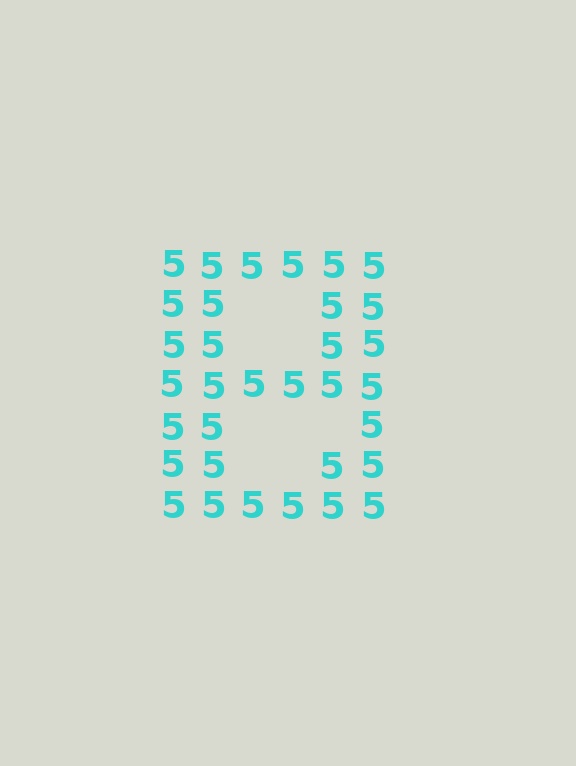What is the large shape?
The large shape is the letter B.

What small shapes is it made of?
It is made of small digit 5's.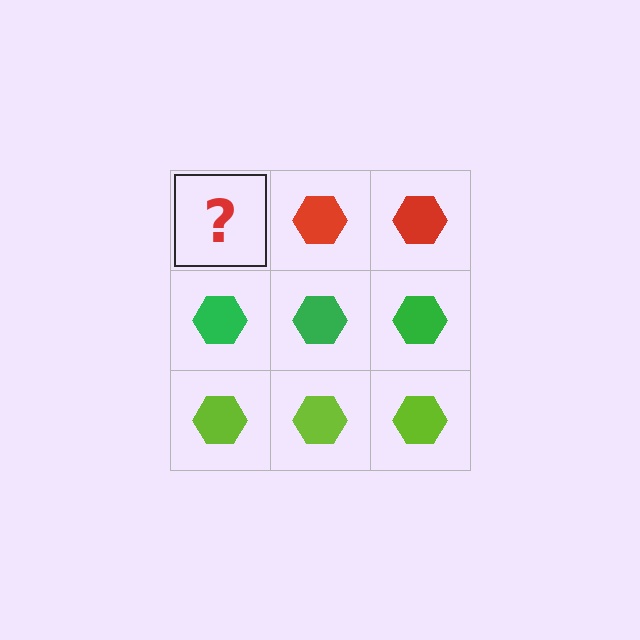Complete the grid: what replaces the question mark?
The question mark should be replaced with a red hexagon.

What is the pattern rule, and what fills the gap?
The rule is that each row has a consistent color. The gap should be filled with a red hexagon.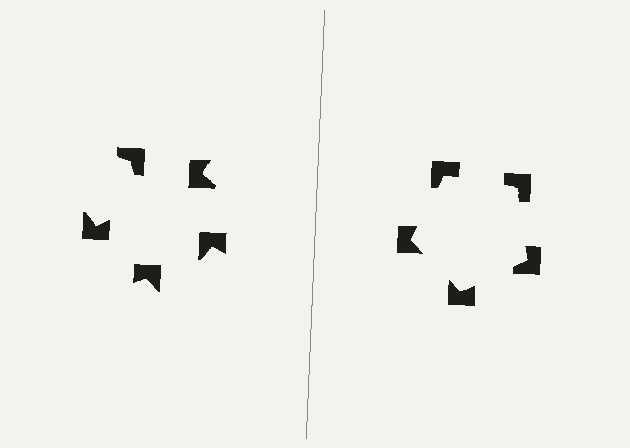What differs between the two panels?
The notched squares are positioned identically on both sides; only the wedge orientations differ. On the right they align to a pentagon; on the left they are misaligned.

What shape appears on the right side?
An illusory pentagon.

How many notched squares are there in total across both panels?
10 — 5 on each side.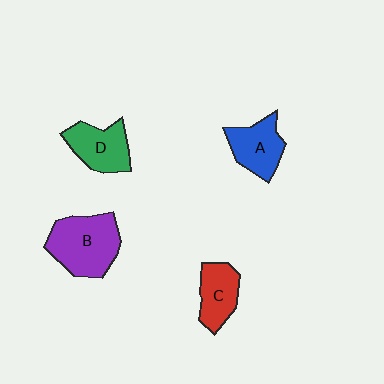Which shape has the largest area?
Shape B (purple).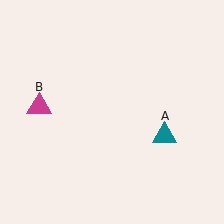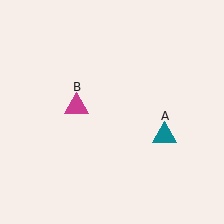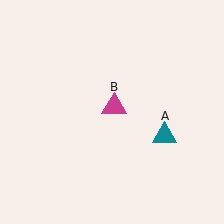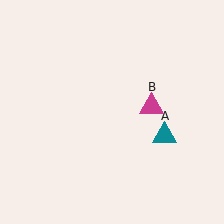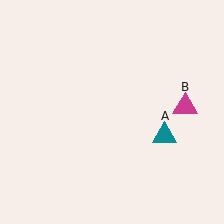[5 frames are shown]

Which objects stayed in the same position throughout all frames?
Teal triangle (object A) remained stationary.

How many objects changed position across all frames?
1 object changed position: magenta triangle (object B).